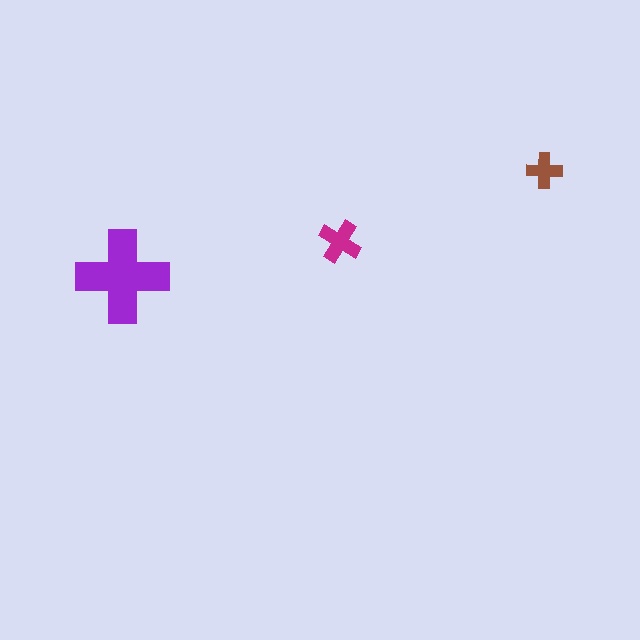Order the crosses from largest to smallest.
the purple one, the magenta one, the brown one.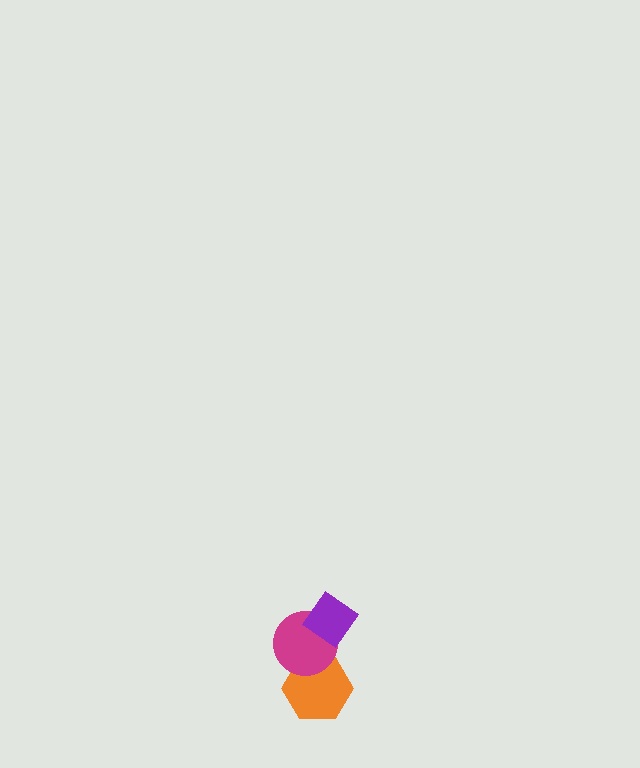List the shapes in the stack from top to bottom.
From top to bottom: the purple diamond, the magenta circle, the orange hexagon.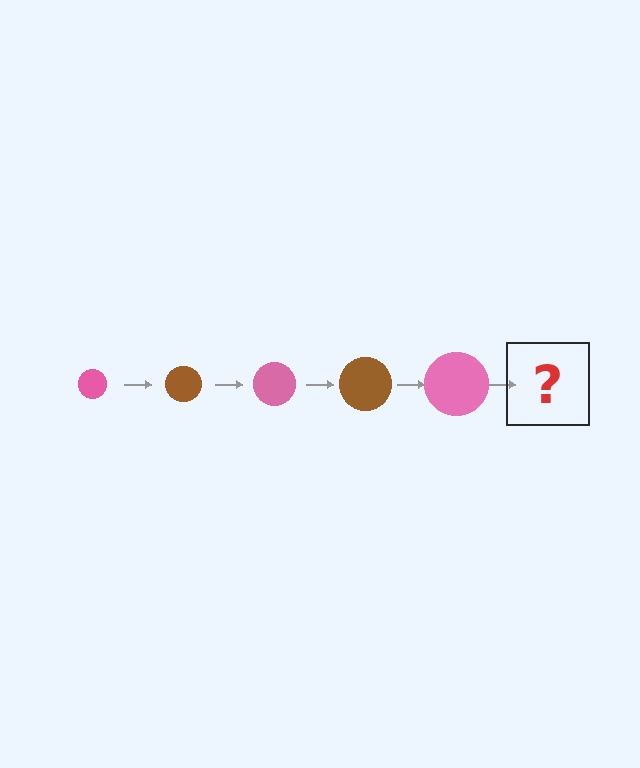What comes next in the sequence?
The next element should be a brown circle, larger than the previous one.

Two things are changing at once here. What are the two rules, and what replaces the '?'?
The two rules are that the circle grows larger each step and the color cycles through pink and brown. The '?' should be a brown circle, larger than the previous one.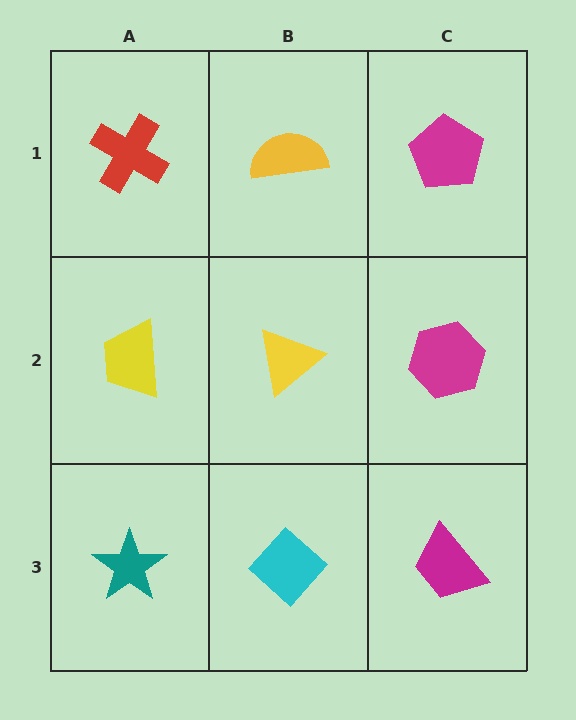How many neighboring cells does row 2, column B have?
4.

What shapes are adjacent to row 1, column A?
A yellow trapezoid (row 2, column A), a yellow semicircle (row 1, column B).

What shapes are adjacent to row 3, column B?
A yellow triangle (row 2, column B), a teal star (row 3, column A), a magenta trapezoid (row 3, column C).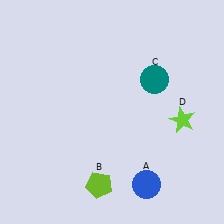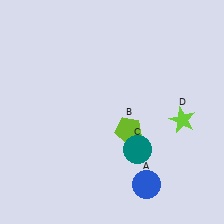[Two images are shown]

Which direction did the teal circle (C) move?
The teal circle (C) moved down.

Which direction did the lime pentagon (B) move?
The lime pentagon (B) moved up.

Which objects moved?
The objects that moved are: the lime pentagon (B), the teal circle (C).